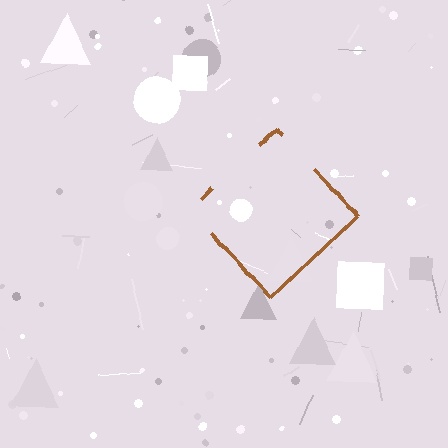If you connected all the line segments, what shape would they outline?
They would outline a diamond.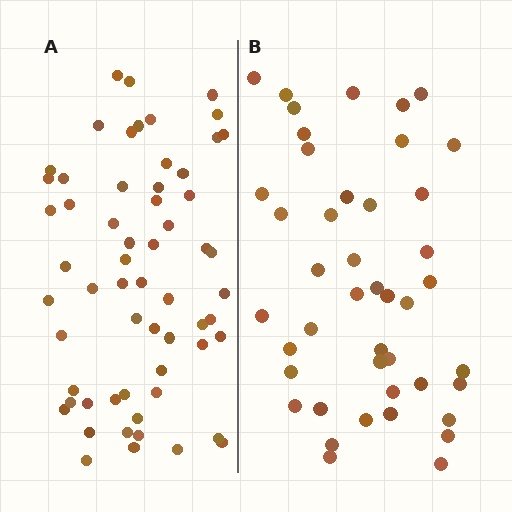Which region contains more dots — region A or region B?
Region A (the left region) has more dots.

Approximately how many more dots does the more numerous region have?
Region A has approximately 15 more dots than region B.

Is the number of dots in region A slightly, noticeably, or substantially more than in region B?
Region A has noticeably more, but not dramatically so. The ratio is roughly 1.4 to 1.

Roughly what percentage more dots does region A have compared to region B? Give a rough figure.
About 35% more.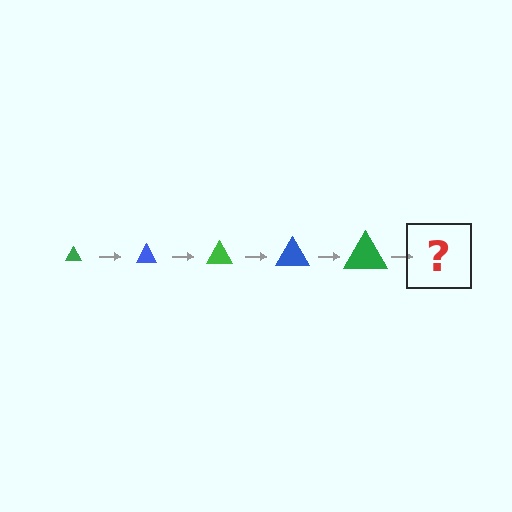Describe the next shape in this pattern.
It should be a blue triangle, larger than the previous one.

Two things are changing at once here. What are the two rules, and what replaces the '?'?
The two rules are that the triangle grows larger each step and the color cycles through green and blue. The '?' should be a blue triangle, larger than the previous one.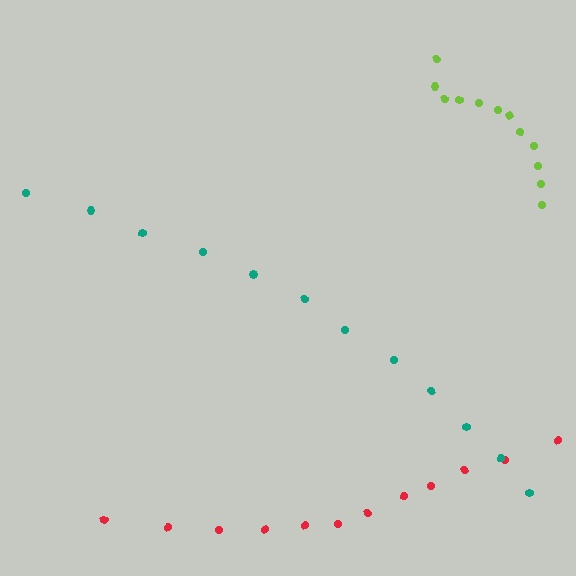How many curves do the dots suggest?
There are 3 distinct paths.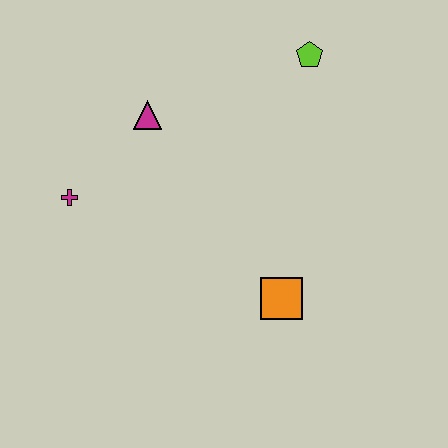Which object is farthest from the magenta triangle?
The orange square is farthest from the magenta triangle.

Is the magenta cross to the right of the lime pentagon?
No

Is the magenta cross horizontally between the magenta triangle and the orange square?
No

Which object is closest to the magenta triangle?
The magenta cross is closest to the magenta triangle.